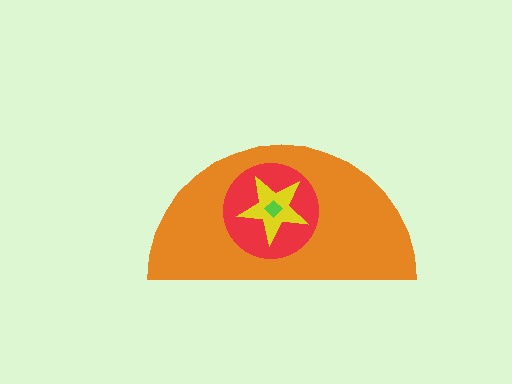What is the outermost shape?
The orange semicircle.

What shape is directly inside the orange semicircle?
The red circle.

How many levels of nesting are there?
4.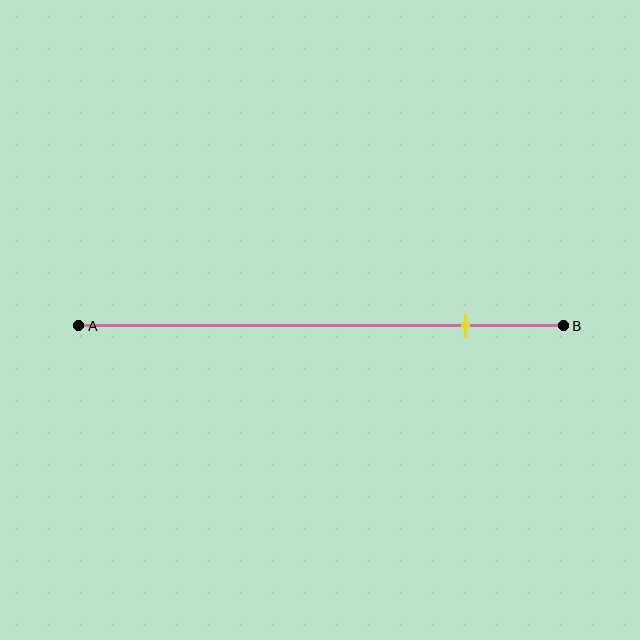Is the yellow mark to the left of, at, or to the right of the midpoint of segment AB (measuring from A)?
The yellow mark is to the right of the midpoint of segment AB.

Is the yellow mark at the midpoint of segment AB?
No, the mark is at about 80% from A, not at the 50% midpoint.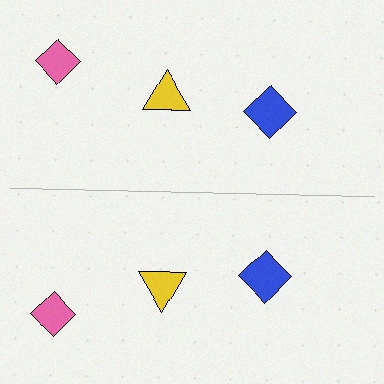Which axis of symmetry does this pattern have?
The pattern has a horizontal axis of symmetry running through the center of the image.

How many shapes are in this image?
There are 6 shapes in this image.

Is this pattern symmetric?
Yes, this pattern has bilateral (reflection) symmetry.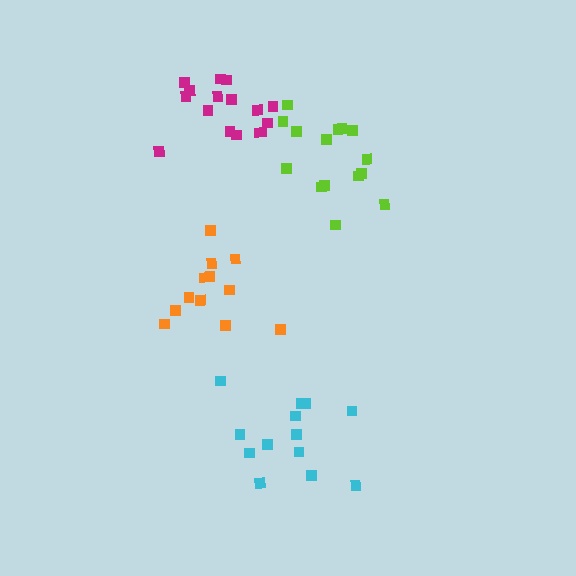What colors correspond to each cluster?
The clusters are colored: cyan, orange, magenta, lime.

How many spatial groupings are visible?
There are 4 spatial groupings.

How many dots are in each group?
Group 1: 13 dots, Group 2: 12 dots, Group 3: 16 dots, Group 4: 15 dots (56 total).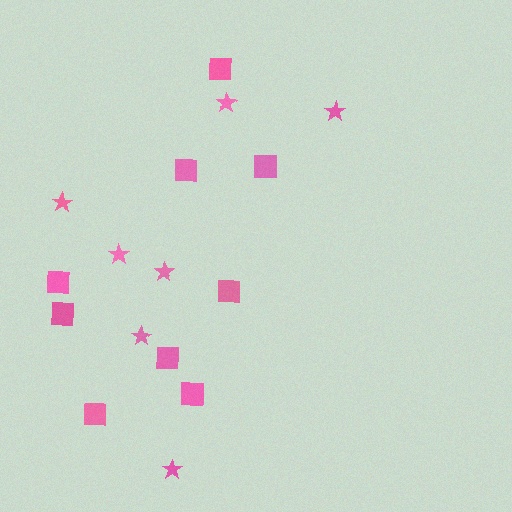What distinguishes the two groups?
There are 2 groups: one group of squares (9) and one group of stars (7).